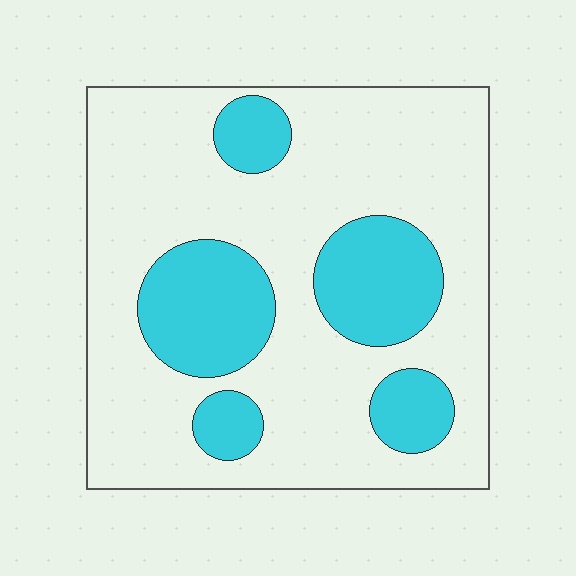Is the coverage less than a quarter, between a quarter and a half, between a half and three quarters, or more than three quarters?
Between a quarter and a half.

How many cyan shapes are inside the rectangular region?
5.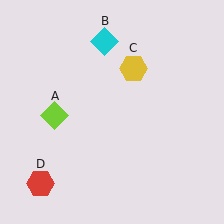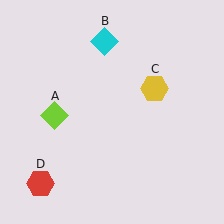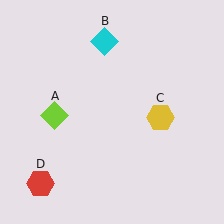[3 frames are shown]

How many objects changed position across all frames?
1 object changed position: yellow hexagon (object C).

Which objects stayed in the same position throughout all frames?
Lime diamond (object A) and cyan diamond (object B) and red hexagon (object D) remained stationary.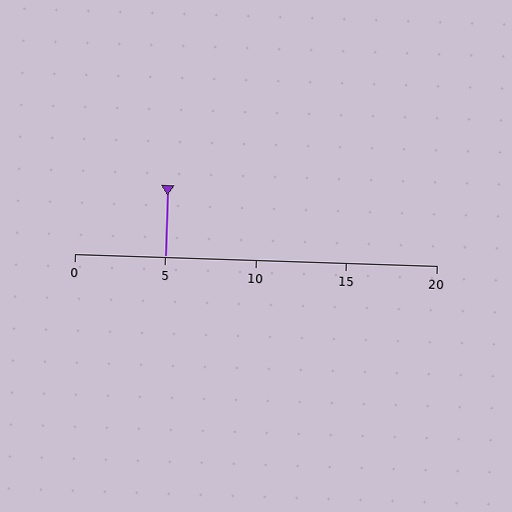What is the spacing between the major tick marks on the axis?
The major ticks are spaced 5 apart.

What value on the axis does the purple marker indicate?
The marker indicates approximately 5.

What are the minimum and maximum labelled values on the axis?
The axis runs from 0 to 20.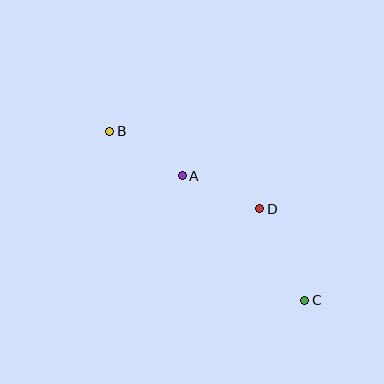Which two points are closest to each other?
Points A and D are closest to each other.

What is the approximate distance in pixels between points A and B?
The distance between A and B is approximately 85 pixels.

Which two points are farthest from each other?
Points B and C are farthest from each other.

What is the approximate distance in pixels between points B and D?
The distance between B and D is approximately 169 pixels.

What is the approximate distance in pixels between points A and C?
The distance between A and C is approximately 175 pixels.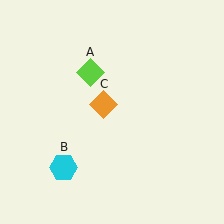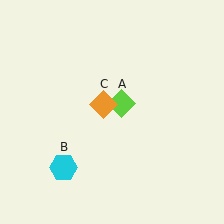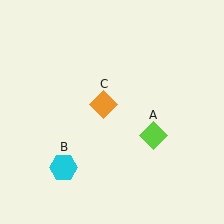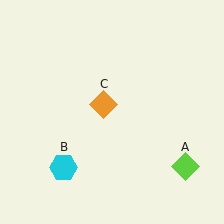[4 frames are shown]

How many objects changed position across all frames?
1 object changed position: lime diamond (object A).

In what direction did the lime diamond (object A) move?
The lime diamond (object A) moved down and to the right.